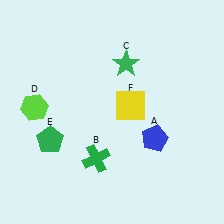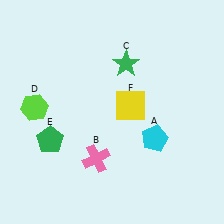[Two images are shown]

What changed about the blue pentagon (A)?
In Image 1, A is blue. In Image 2, it changed to cyan.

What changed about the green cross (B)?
In Image 1, B is green. In Image 2, it changed to pink.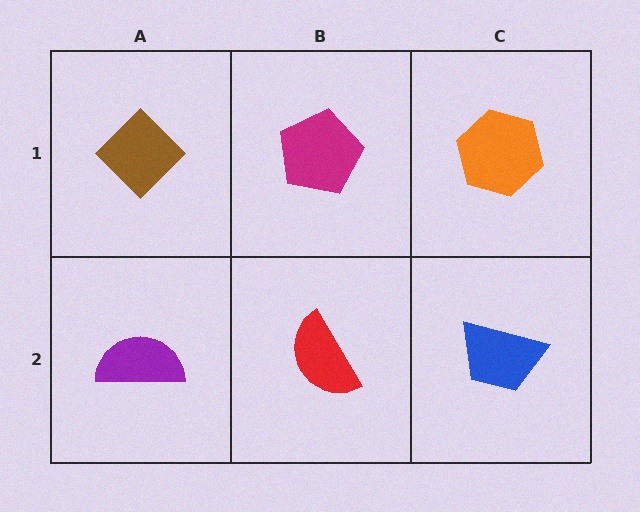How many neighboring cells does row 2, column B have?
3.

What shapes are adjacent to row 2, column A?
A brown diamond (row 1, column A), a red semicircle (row 2, column B).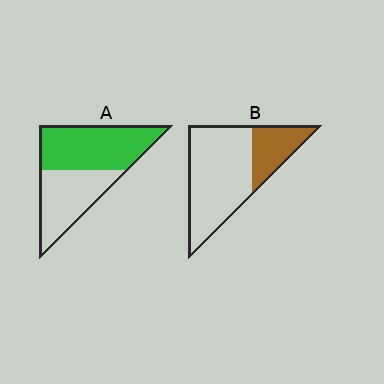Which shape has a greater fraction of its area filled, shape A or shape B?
Shape A.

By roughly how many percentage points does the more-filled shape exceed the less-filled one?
By roughly 30 percentage points (A over B).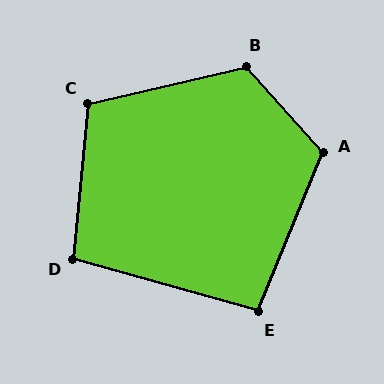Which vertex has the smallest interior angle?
E, at approximately 96 degrees.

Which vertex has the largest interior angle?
B, at approximately 118 degrees.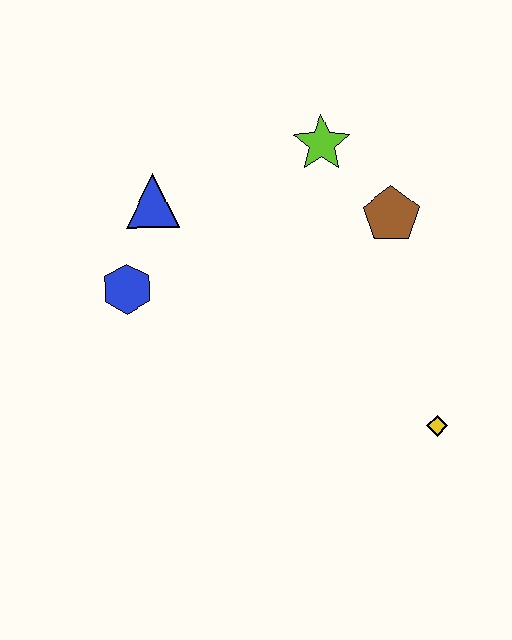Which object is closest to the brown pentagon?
The lime star is closest to the brown pentagon.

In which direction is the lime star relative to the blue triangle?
The lime star is to the right of the blue triangle.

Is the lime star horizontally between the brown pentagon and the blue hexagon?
Yes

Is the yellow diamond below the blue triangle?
Yes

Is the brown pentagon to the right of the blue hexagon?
Yes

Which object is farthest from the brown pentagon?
The blue hexagon is farthest from the brown pentagon.